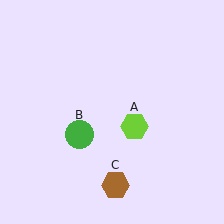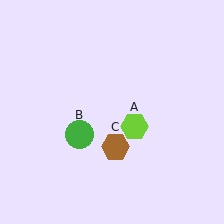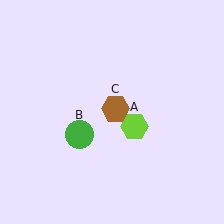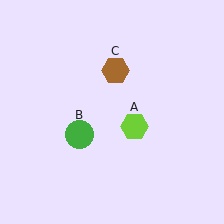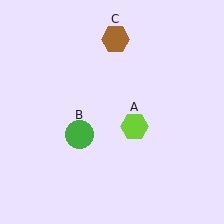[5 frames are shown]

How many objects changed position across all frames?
1 object changed position: brown hexagon (object C).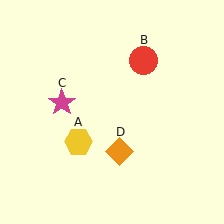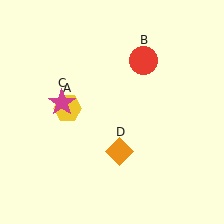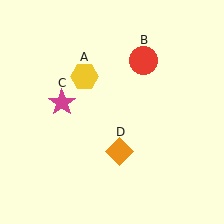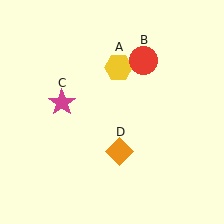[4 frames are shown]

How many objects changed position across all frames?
1 object changed position: yellow hexagon (object A).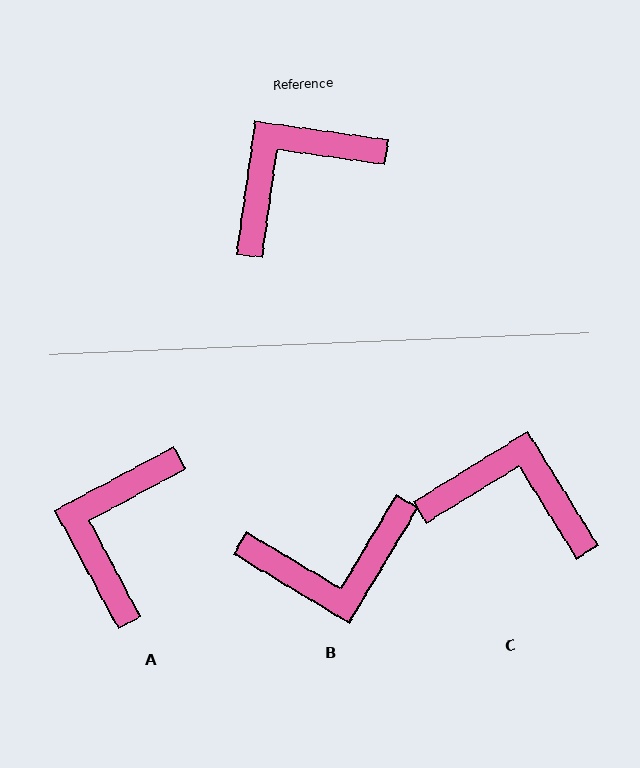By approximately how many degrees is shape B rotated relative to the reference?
Approximately 157 degrees counter-clockwise.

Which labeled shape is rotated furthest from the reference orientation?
B, about 157 degrees away.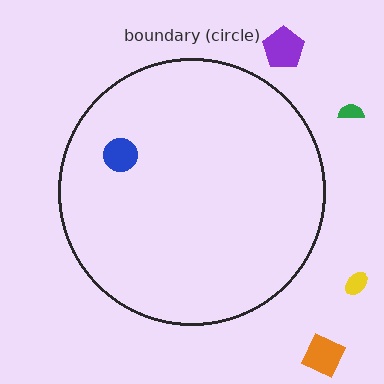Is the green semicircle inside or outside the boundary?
Outside.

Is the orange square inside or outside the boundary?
Outside.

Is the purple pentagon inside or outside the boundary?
Outside.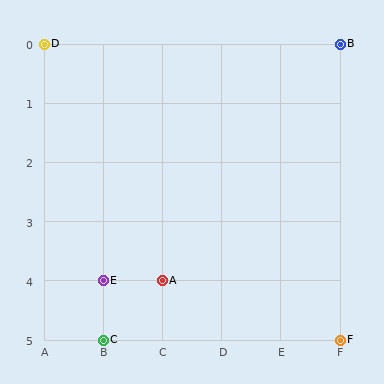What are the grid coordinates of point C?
Point C is at grid coordinates (B, 5).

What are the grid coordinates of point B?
Point B is at grid coordinates (F, 0).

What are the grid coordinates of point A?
Point A is at grid coordinates (C, 4).